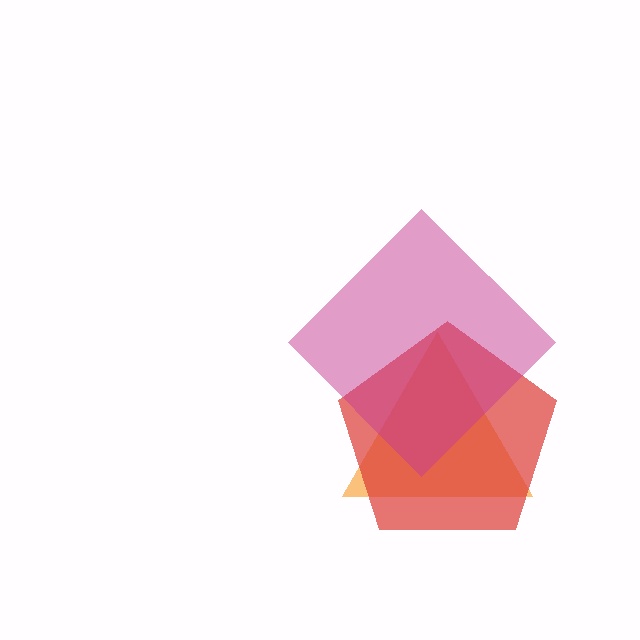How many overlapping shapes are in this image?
There are 3 overlapping shapes in the image.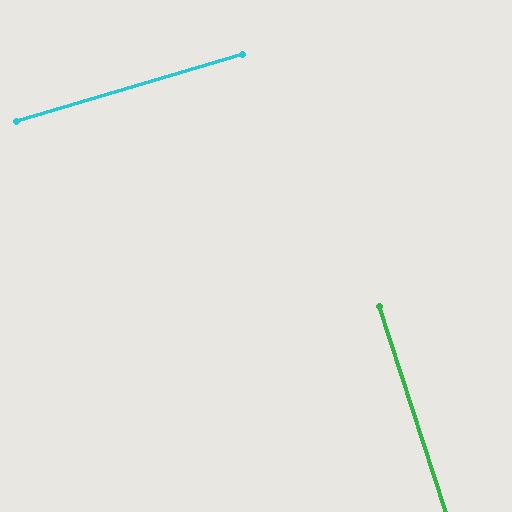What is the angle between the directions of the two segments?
Approximately 89 degrees.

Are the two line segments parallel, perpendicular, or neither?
Perpendicular — they meet at approximately 89°.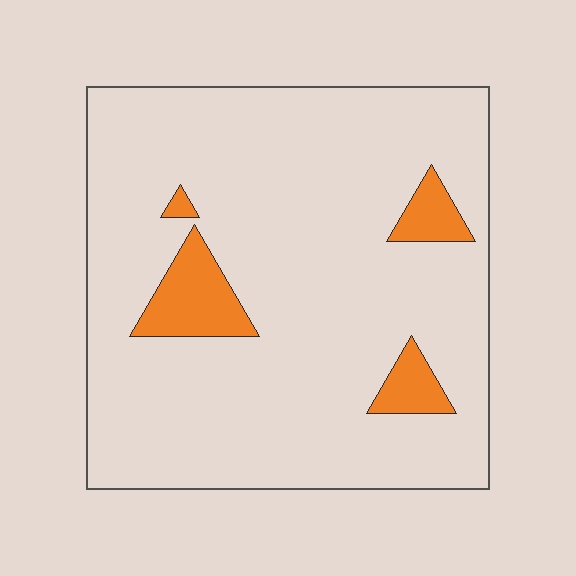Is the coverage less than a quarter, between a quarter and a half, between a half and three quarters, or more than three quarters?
Less than a quarter.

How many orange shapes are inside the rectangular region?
4.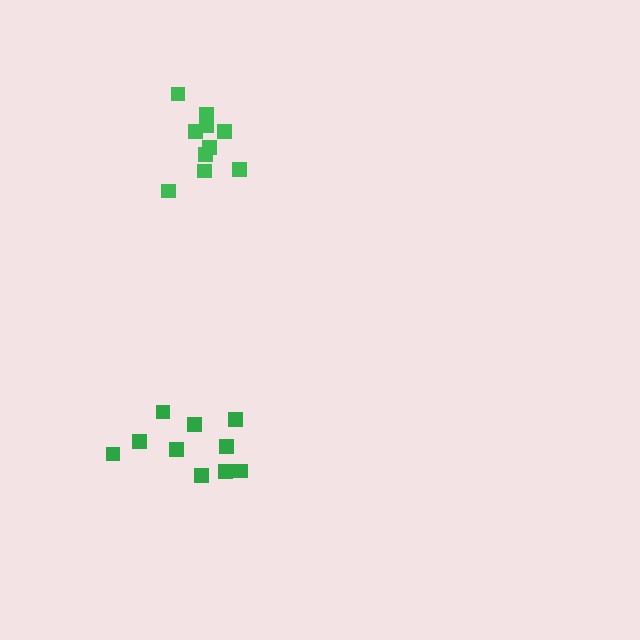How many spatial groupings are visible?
There are 2 spatial groupings.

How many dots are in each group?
Group 1: 10 dots, Group 2: 10 dots (20 total).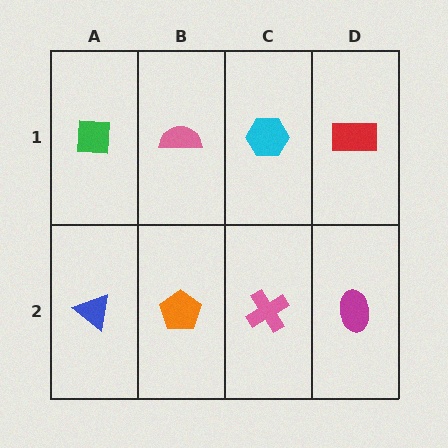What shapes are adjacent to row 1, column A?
A blue triangle (row 2, column A), a pink semicircle (row 1, column B).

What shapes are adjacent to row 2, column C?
A cyan hexagon (row 1, column C), an orange pentagon (row 2, column B), a magenta ellipse (row 2, column D).